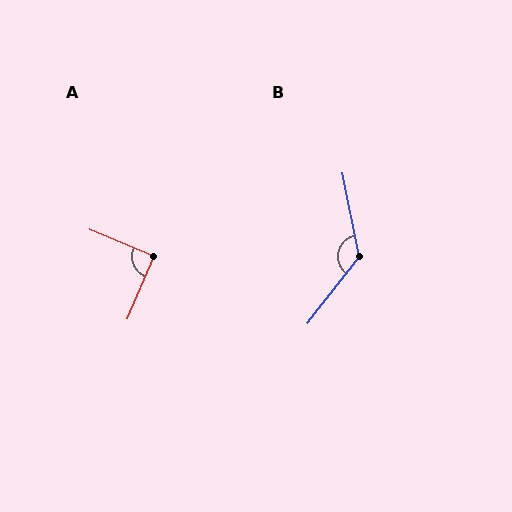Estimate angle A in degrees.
Approximately 90 degrees.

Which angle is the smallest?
A, at approximately 90 degrees.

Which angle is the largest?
B, at approximately 131 degrees.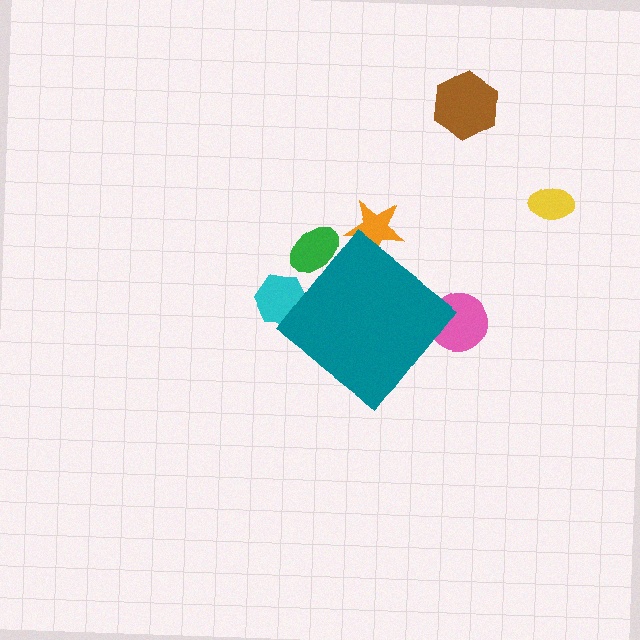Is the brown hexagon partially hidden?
No, the brown hexagon is fully visible.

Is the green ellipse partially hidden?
Yes, the green ellipse is partially hidden behind the teal diamond.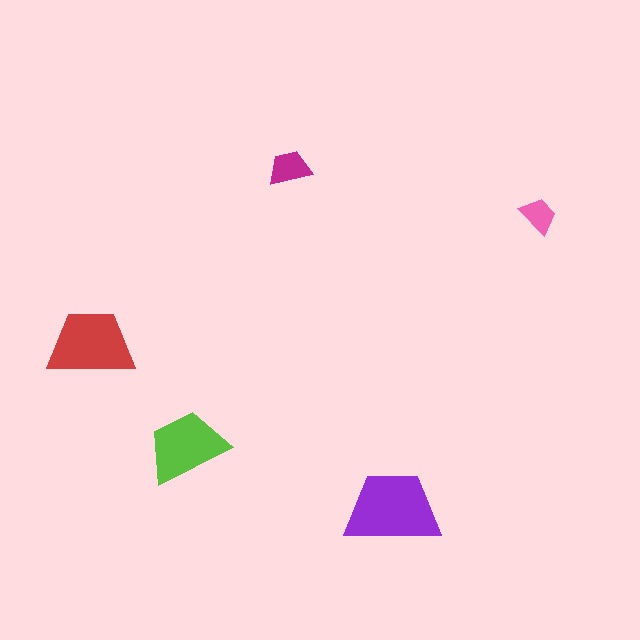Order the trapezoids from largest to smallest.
the purple one, the red one, the lime one, the magenta one, the pink one.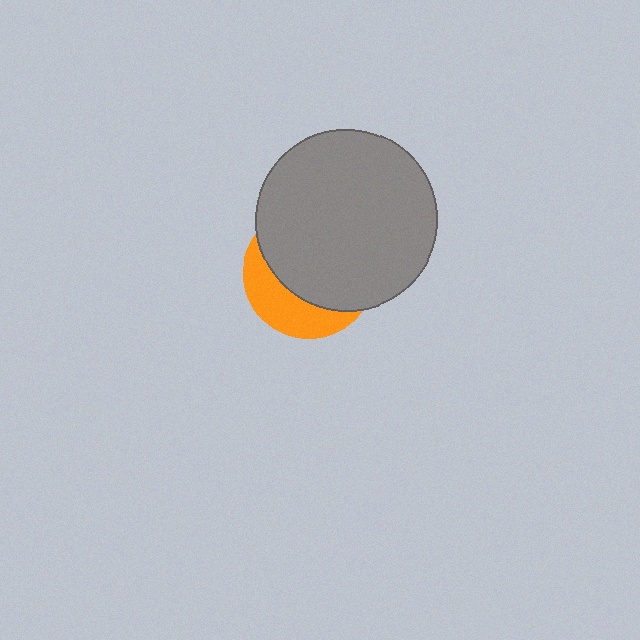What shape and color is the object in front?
The object in front is a gray circle.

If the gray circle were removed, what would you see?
You would see the complete orange circle.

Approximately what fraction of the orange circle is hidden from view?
Roughly 67% of the orange circle is hidden behind the gray circle.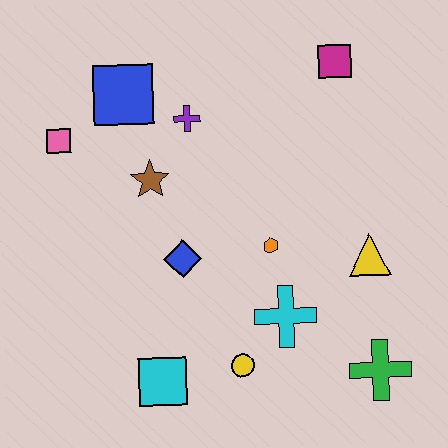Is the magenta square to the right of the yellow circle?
Yes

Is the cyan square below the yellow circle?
Yes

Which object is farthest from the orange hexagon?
The pink square is farthest from the orange hexagon.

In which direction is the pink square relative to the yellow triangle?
The pink square is to the left of the yellow triangle.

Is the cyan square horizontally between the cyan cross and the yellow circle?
No